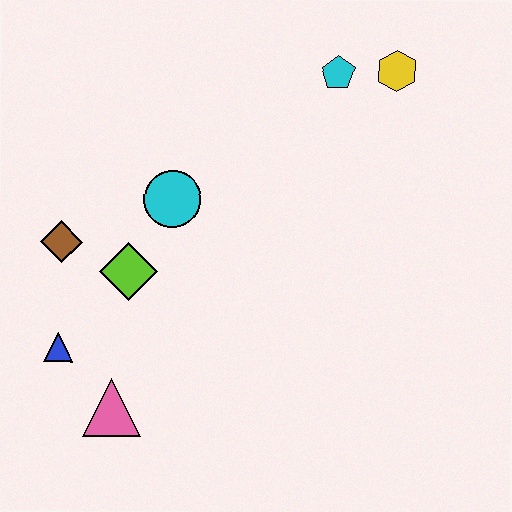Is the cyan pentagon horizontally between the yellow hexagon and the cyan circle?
Yes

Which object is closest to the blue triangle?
The pink triangle is closest to the blue triangle.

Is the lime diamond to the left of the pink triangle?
No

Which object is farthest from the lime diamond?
The yellow hexagon is farthest from the lime diamond.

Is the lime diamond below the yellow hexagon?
Yes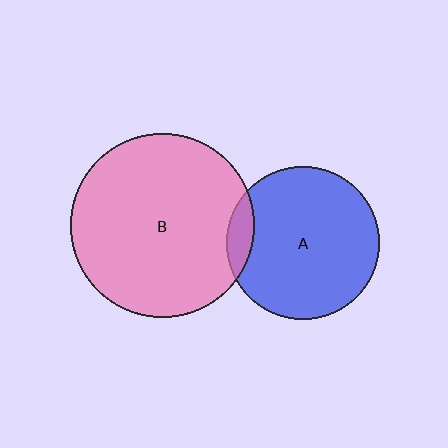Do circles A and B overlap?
Yes.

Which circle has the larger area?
Circle B (pink).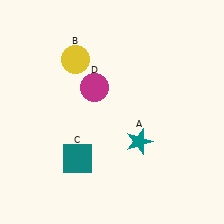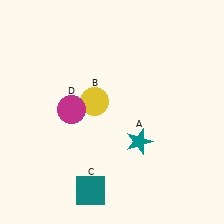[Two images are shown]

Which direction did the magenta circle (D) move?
The magenta circle (D) moved left.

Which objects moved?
The objects that moved are: the yellow circle (B), the teal square (C), the magenta circle (D).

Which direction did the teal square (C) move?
The teal square (C) moved down.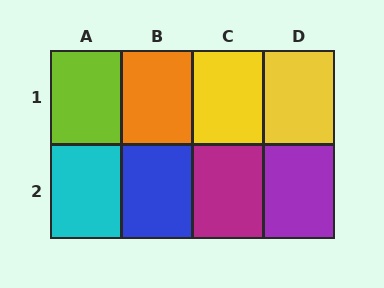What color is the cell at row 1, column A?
Lime.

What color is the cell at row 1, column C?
Yellow.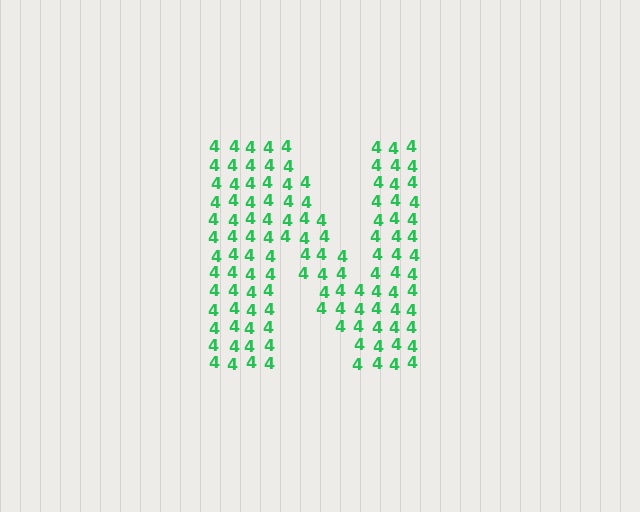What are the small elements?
The small elements are digit 4's.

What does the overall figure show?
The overall figure shows the letter N.